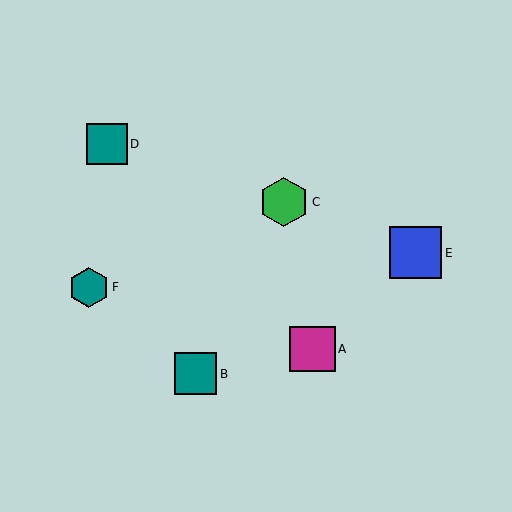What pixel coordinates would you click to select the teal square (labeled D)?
Click at (107, 144) to select the teal square D.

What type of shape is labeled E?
Shape E is a blue square.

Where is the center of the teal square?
The center of the teal square is at (196, 374).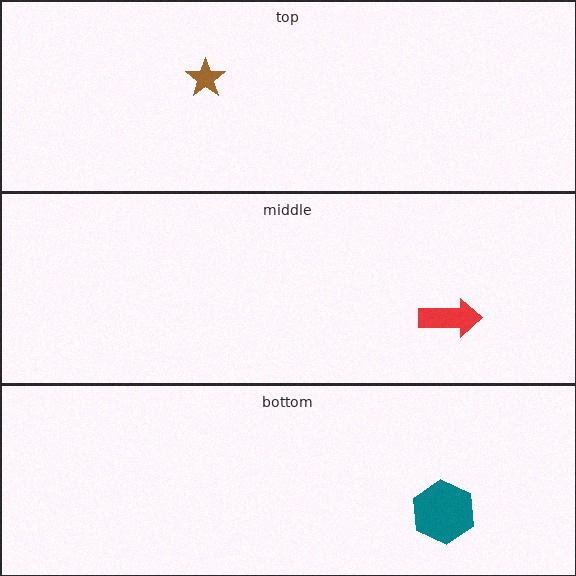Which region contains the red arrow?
The middle region.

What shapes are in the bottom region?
The teal hexagon.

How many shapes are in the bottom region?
1.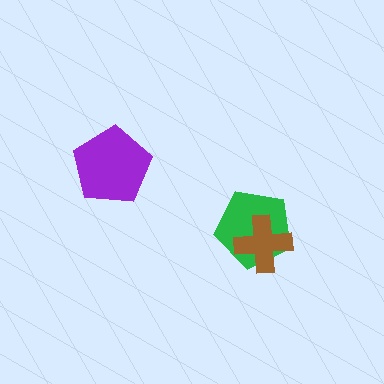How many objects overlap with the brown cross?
1 object overlaps with the brown cross.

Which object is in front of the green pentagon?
The brown cross is in front of the green pentagon.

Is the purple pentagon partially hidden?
No, no other shape covers it.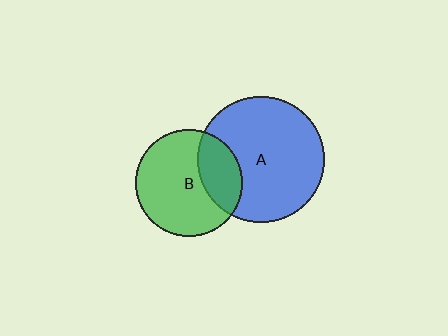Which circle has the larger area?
Circle A (blue).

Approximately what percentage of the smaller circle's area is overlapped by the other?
Approximately 30%.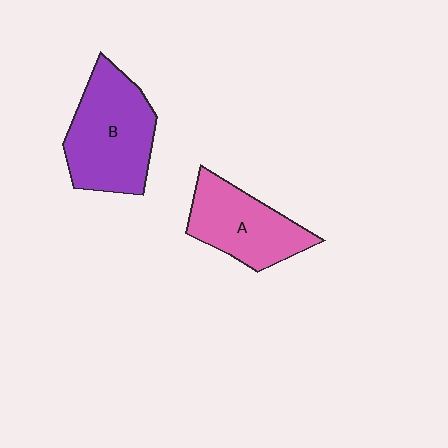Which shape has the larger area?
Shape B (purple).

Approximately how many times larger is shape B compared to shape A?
Approximately 1.3 times.